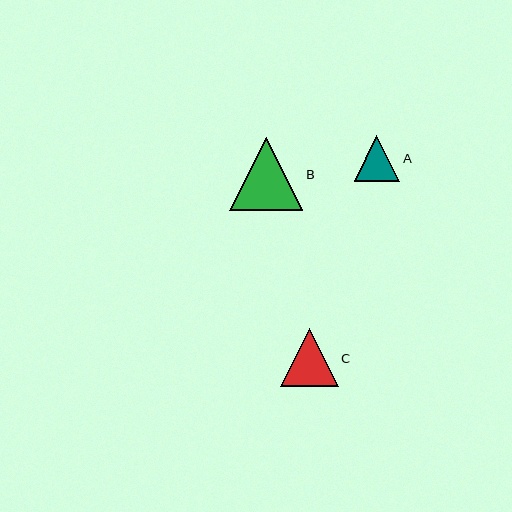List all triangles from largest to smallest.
From largest to smallest: B, C, A.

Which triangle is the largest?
Triangle B is the largest with a size of approximately 73 pixels.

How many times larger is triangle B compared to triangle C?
Triangle B is approximately 1.3 times the size of triangle C.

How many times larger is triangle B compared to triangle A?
Triangle B is approximately 1.6 times the size of triangle A.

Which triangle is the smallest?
Triangle A is the smallest with a size of approximately 46 pixels.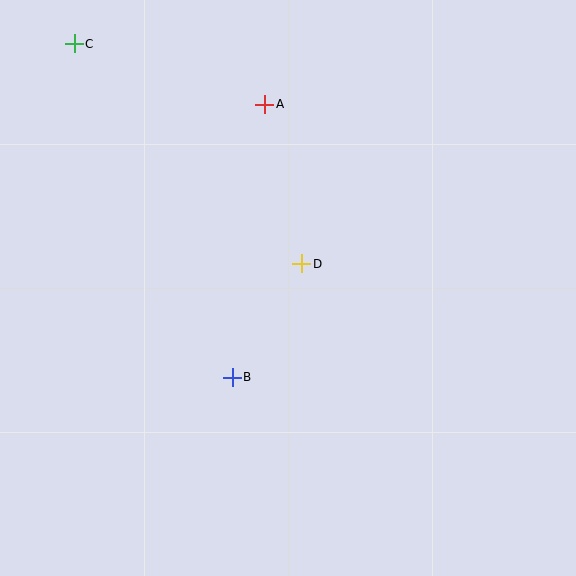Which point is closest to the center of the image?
Point D at (302, 264) is closest to the center.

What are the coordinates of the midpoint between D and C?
The midpoint between D and C is at (188, 154).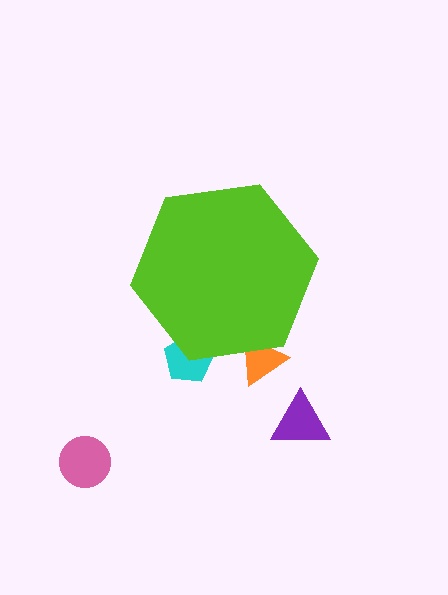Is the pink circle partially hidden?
No, the pink circle is fully visible.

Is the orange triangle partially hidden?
Yes, the orange triangle is partially hidden behind the lime hexagon.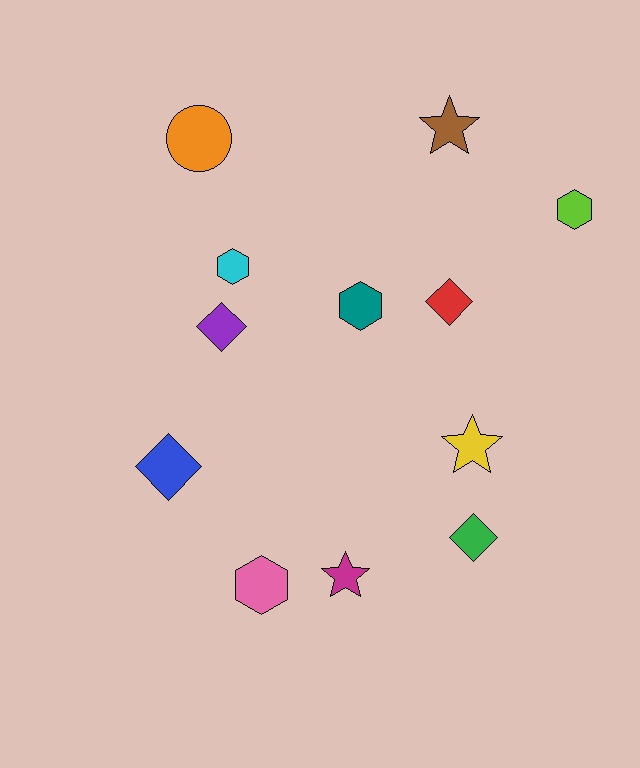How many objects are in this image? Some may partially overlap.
There are 12 objects.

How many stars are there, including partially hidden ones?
There are 3 stars.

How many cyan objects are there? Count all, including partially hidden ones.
There is 1 cyan object.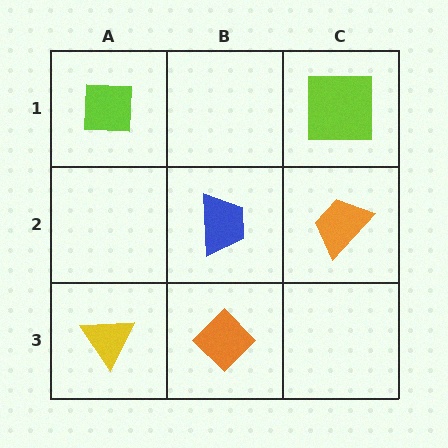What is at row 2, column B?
A blue trapezoid.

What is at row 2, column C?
An orange trapezoid.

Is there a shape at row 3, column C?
No, that cell is empty.